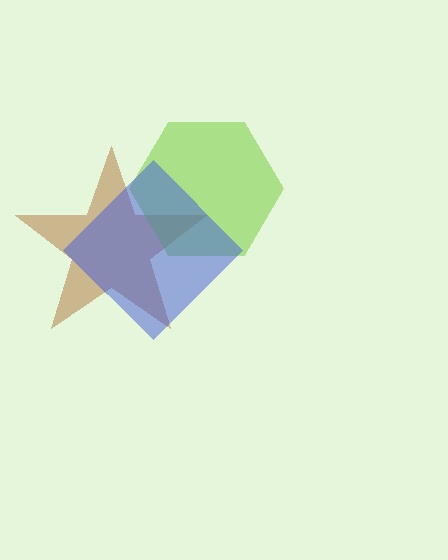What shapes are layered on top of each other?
The layered shapes are: a brown star, a lime hexagon, a blue diamond.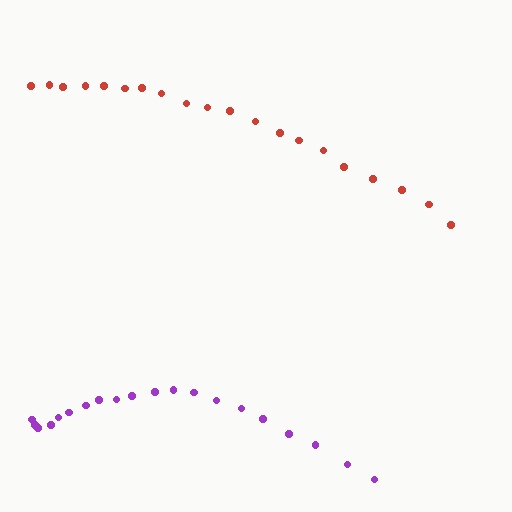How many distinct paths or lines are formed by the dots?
There are 2 distinct paths.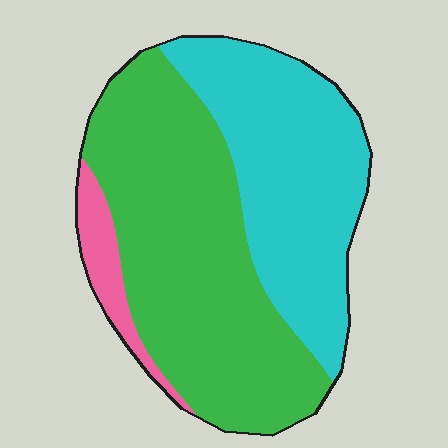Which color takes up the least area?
Pink, at roughly 5%.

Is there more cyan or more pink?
Cyan.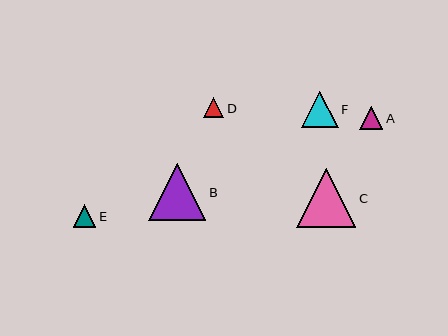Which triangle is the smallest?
Triangle D is the smallest with a size of approximately 21 pixels.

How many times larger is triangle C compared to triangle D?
Triangle C is approximately 2.9 times the size of triangle D.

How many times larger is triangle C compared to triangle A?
Triangle C is approximately 2.6 times the size of triangle A.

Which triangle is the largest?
Triangle C is the largest with a size of approximately 59 pixels.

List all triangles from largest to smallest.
From largest to smallest: C, B, F, A, E, D.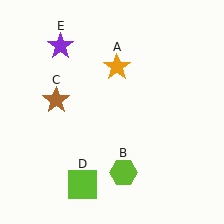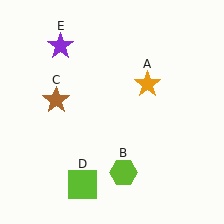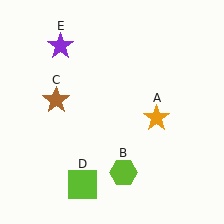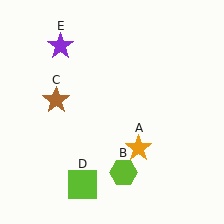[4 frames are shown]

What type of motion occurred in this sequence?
The orange star (object A) rotated clockwise around the center of the scene.